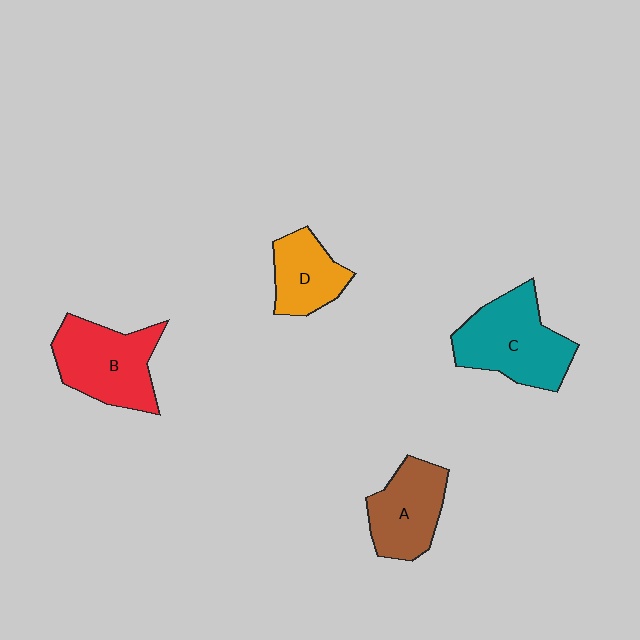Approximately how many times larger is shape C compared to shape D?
Approximately 1.6 times.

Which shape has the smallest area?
Shape D (orange).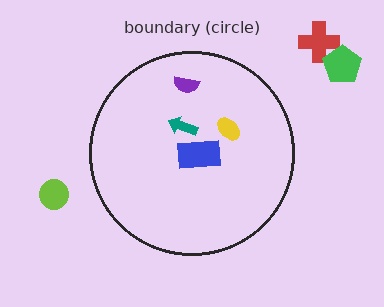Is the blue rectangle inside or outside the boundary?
Inside.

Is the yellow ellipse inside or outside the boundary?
Inside.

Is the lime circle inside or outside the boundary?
Outside.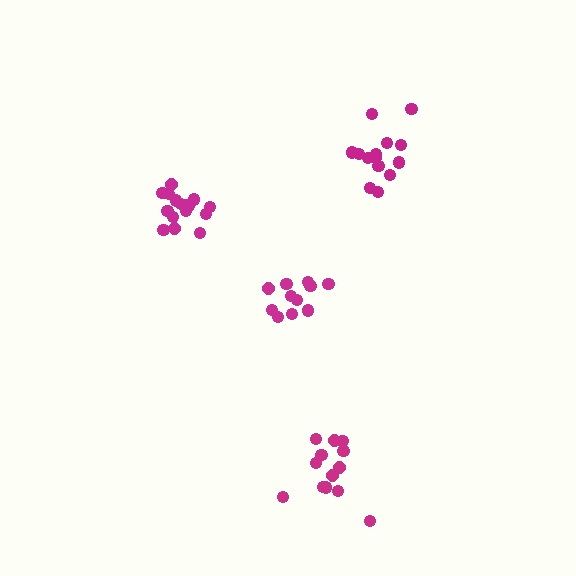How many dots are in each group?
Group 1: 13 dots, Group 2: 14 dots, Group 3: 16 dots, Group 4: 12 dots (55 total).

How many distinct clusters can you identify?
There are 4 distinct clusters.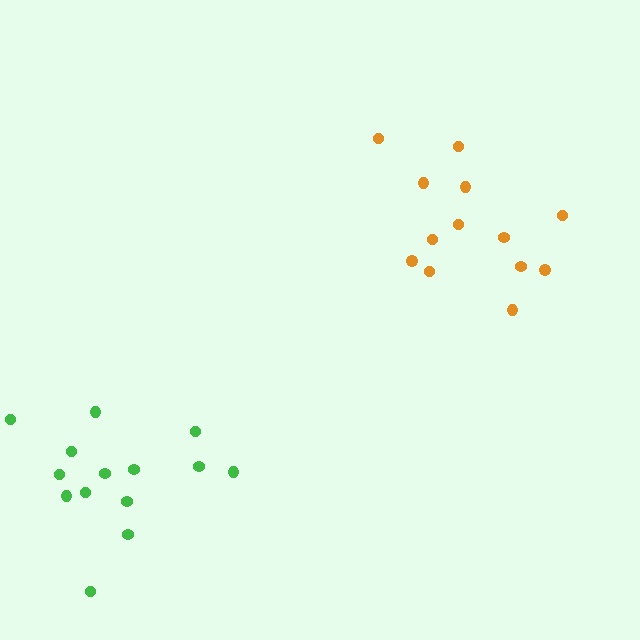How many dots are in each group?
Group 1: 14 dots, Group 2: 13 dots (27 total).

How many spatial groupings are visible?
There are 2 spatial groupings.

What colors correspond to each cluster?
The clusters are colored: green, orange.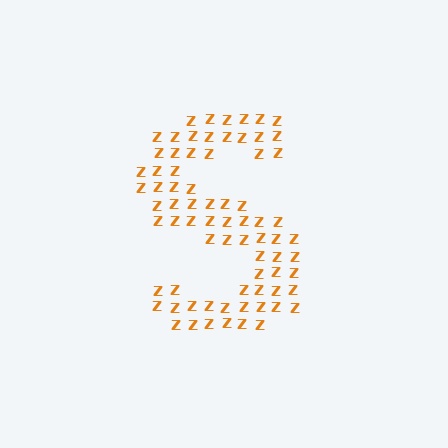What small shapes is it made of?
It is made of small letter Z's.